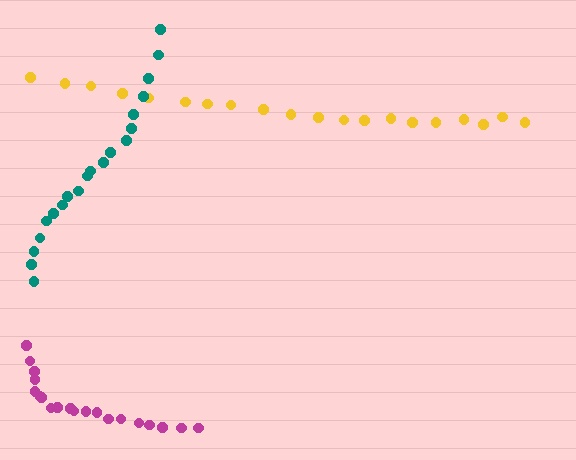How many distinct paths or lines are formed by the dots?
There are 3 distinct paths.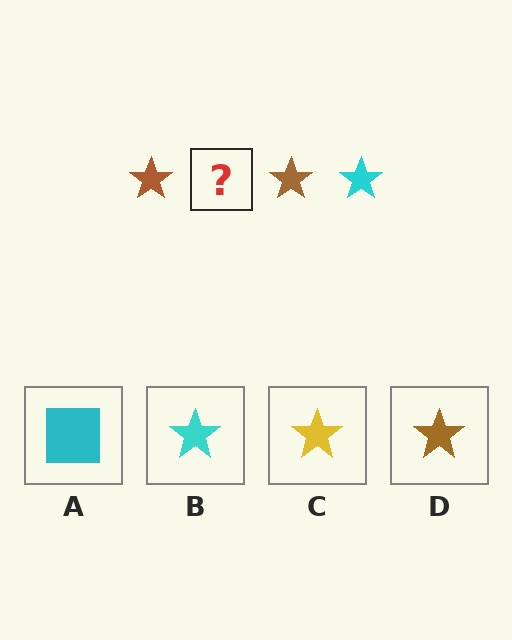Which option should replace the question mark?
Option B.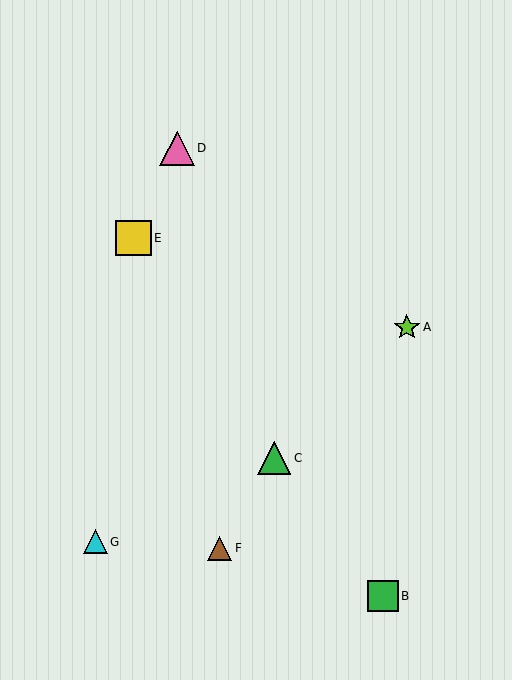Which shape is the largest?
The yellow square (labeled E) is the largest.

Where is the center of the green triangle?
The center of the green triangle is at (274, 458).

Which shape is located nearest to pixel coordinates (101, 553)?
The cyan triangle (labeled G) at (95, 542) is nearest to that location.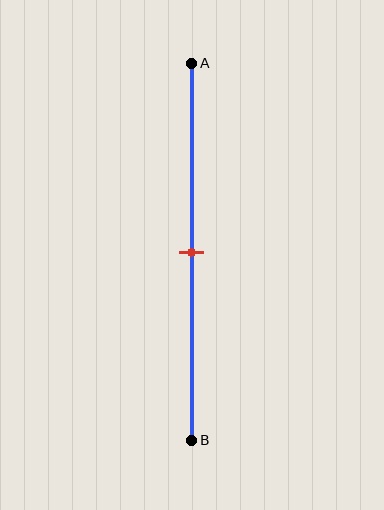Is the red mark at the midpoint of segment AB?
Yes, the mark is approximately at the midpoint.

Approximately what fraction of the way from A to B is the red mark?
The red mark is approximately 50% of the way from A to B.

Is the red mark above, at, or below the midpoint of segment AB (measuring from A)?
The red mark is approximately at the midpoint of segment AB.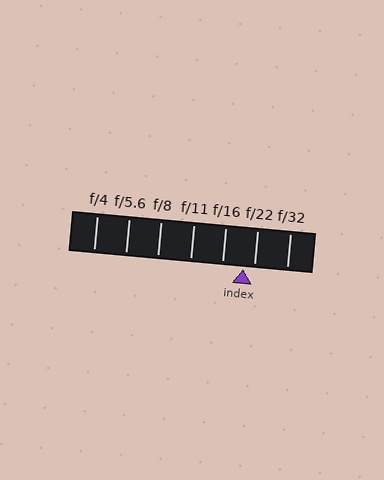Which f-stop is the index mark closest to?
The index mark is closest to f/22.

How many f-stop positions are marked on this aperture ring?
There are 7 f-stop positions marked.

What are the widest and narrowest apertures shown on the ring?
The widest aperture shown is f/4 and the narrowest is f/32.